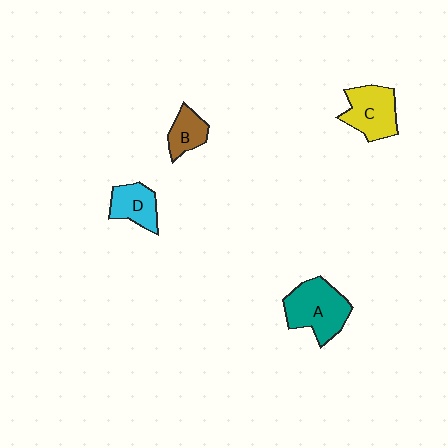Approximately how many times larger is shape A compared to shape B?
Approximately 2.1 times.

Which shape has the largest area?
Shape A (teal).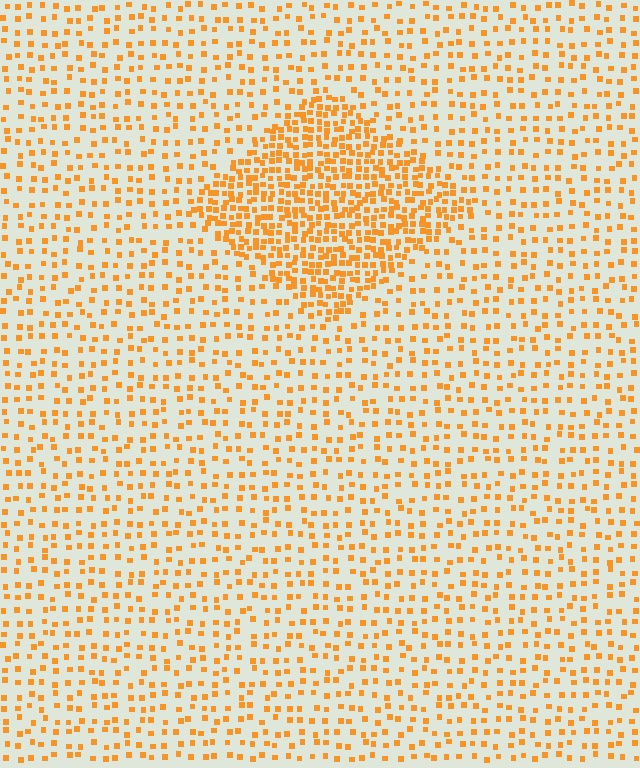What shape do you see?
I see a diamond.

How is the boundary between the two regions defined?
The boundary is defined by a change in element density (approximately 2.4x ratio). All elements are the same color, size, and shape.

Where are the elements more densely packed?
The elements are more densely packed inside the diamond boundary.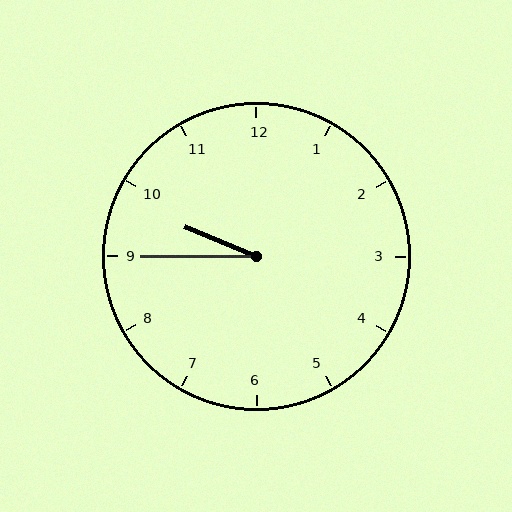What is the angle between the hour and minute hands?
Approximately 22 degrees.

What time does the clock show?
9:45.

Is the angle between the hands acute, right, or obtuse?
It is acute.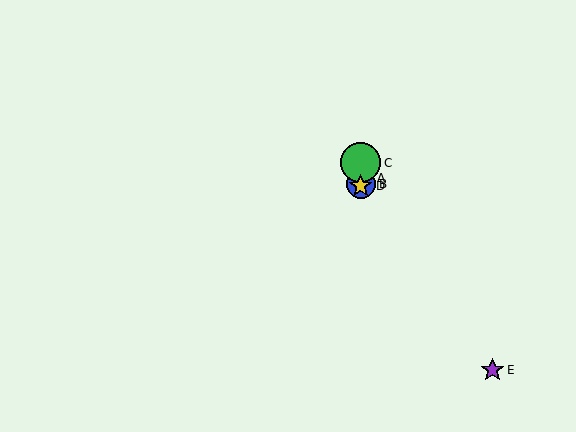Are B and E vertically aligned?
No, B is at x≈361 and E is at x≈493.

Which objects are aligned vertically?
Objects A, B, C, D are aligned vertically.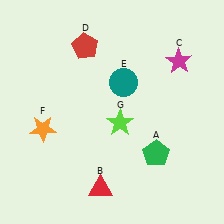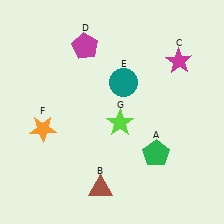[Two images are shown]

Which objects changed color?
B changed from red to brown. D changed from red to magenta.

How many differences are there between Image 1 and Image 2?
There are 2 differences between the two images.